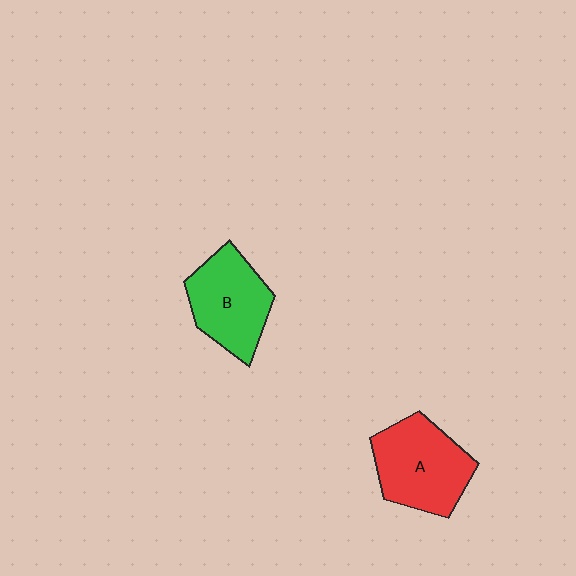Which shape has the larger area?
Shape A (red).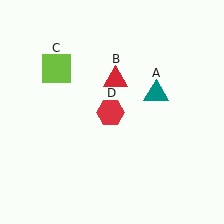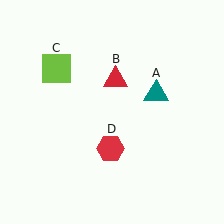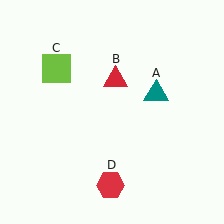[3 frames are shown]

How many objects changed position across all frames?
1 object changed position: red hexagon (object D).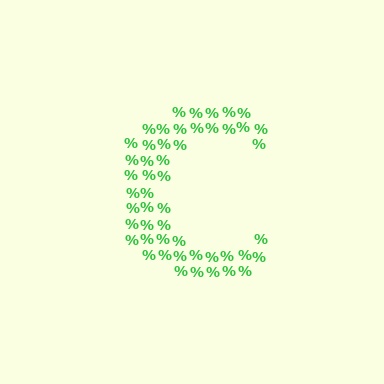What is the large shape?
The large shape is the letter C.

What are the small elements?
The small elements are percent signs.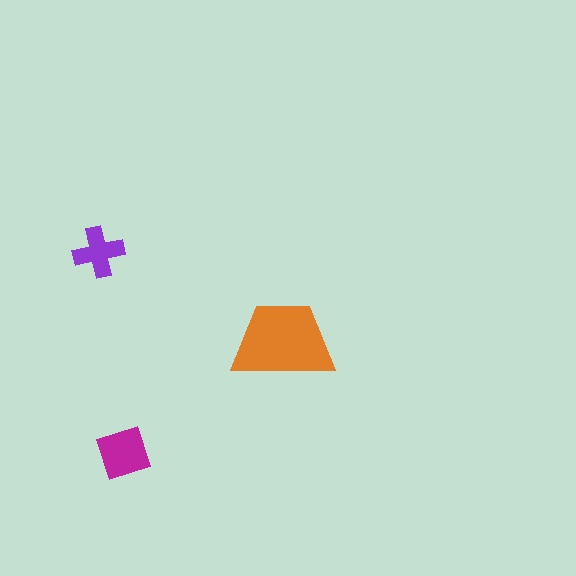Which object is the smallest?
The purple cross.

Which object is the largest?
The orange trapezoid.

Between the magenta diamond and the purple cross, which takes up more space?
The magenta diamond.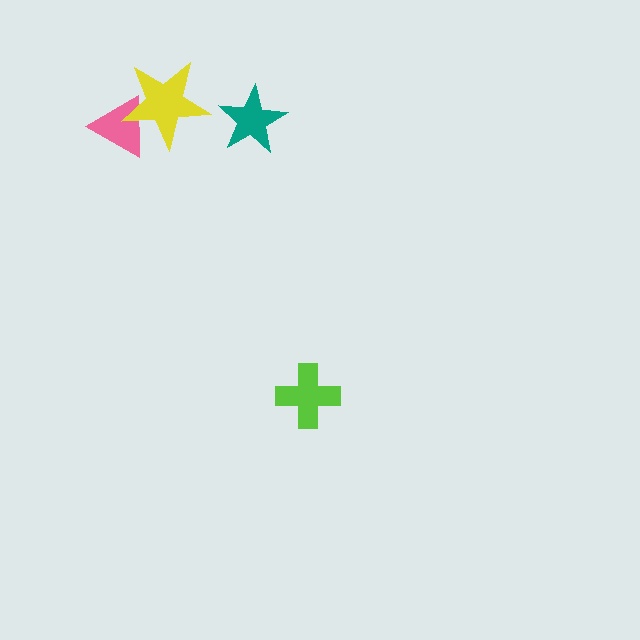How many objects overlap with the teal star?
0 objects overlap with the teal star.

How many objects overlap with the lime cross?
0 objects overlap with the lime cross.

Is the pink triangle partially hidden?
Yes, it is partially covered by another shape.